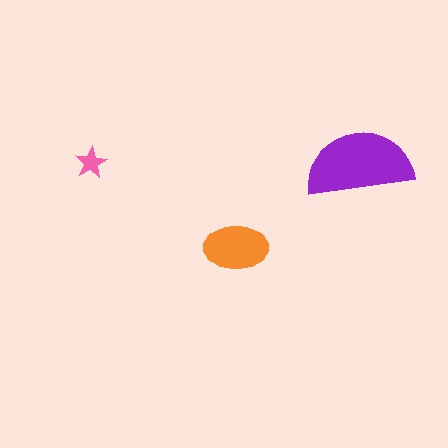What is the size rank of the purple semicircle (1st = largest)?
1st.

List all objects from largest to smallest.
The purple semicircle, the orange ellipse, the pink star.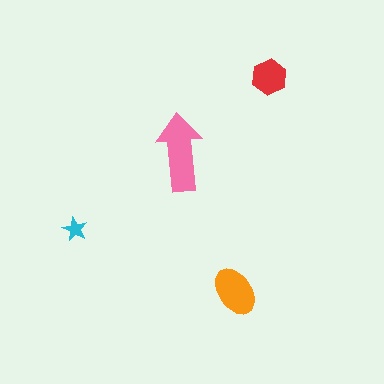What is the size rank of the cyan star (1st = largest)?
4th.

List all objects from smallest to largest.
The cyan star, the red hexagon, the orange ellipse, the pink arrow.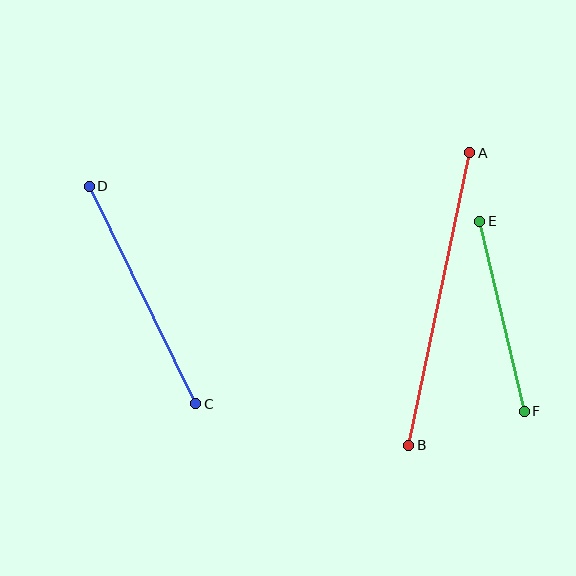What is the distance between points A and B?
The distance is approximately 299 pixels.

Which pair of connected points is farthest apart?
Points A and B are farthest apart.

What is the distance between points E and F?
The distance is approximately 195 pixels.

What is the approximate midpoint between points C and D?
The midpoint is at approximately (142, 295) pixels.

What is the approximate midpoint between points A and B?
The midpoint is at approximately (439, 299) pixels.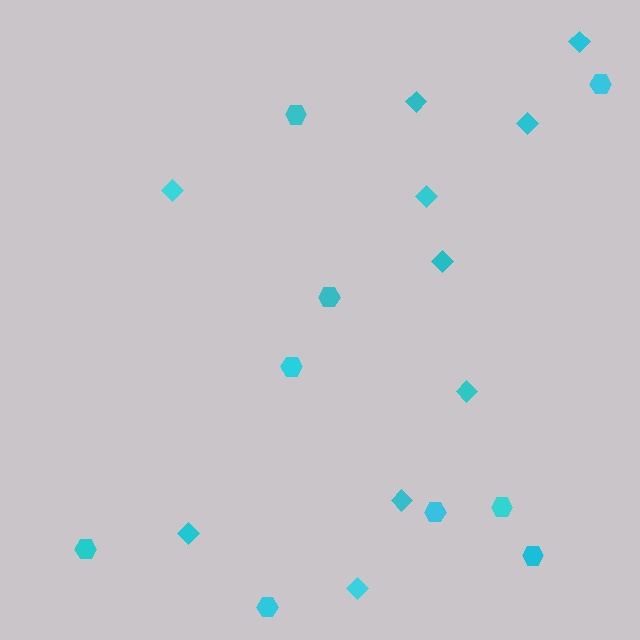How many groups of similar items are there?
There are 2 groups: one group of hexagons (9) and one group of diamonds (10).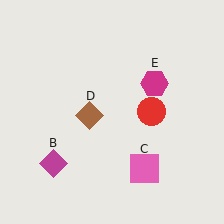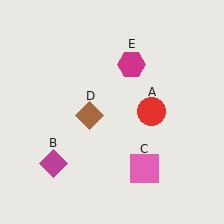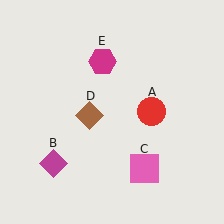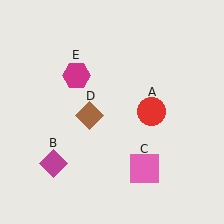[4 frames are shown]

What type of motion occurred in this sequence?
The magenta hexagon (object E) rotated counterclockwise around the center of the scene.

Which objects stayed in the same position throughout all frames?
Red circle (object A) and magenta diamond (object B) and pink square (object C) and brown diamond (object D) remained stationary.